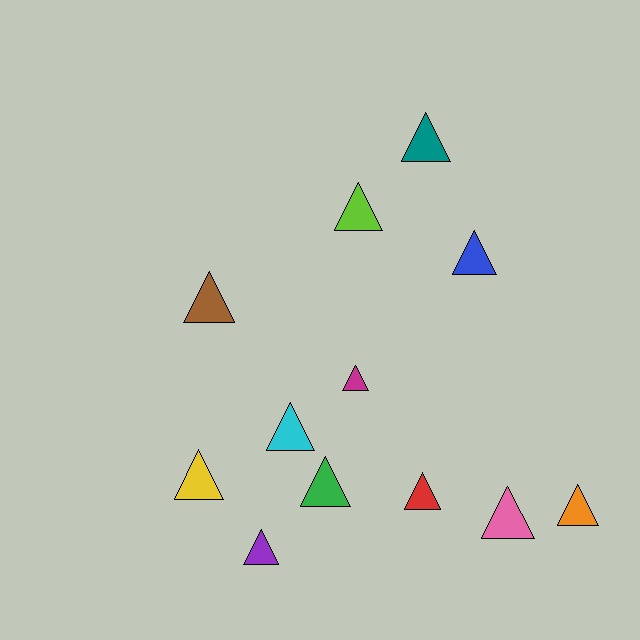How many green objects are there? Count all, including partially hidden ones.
There is 1 green object.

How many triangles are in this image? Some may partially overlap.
There are 12 triangles.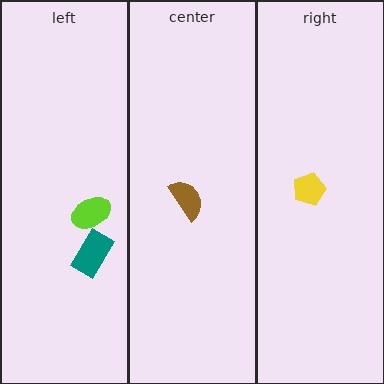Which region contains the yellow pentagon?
The right region.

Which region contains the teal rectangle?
The left region.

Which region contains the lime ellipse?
The left region.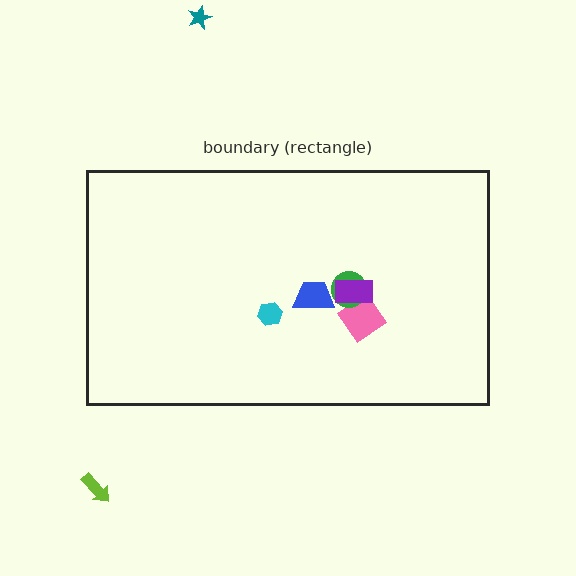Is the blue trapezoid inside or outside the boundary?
Inside.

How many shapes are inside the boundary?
5 inside, 2 outside.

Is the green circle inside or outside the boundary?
Inside.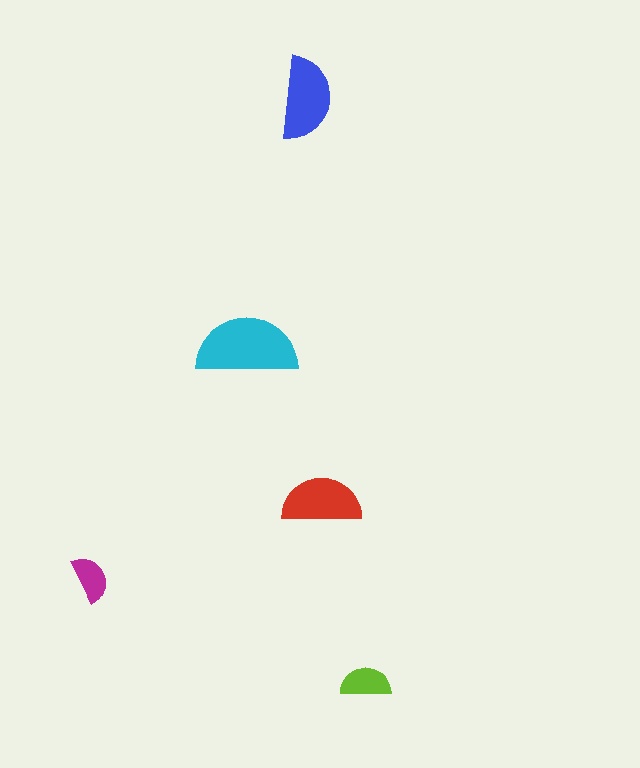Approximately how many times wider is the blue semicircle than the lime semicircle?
About 1.5 times wider.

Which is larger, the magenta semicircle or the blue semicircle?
The blue one.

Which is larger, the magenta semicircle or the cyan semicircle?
The cyan one.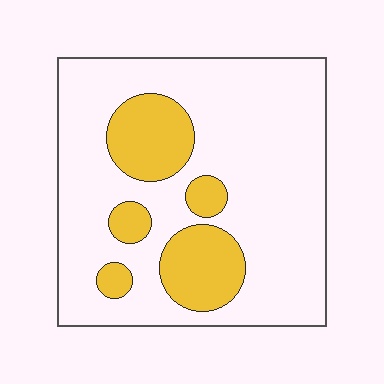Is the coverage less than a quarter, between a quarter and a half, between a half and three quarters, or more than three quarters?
Less than a quarter.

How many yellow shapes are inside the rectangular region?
5.